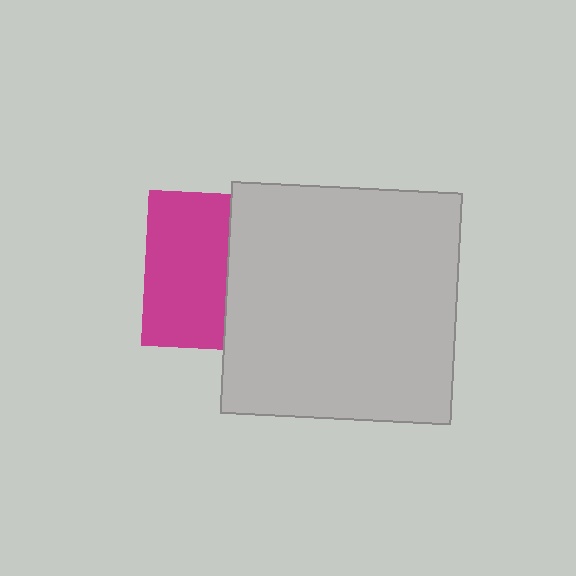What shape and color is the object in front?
The object in front is a light gray square.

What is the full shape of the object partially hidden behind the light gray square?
The partially hidden object is a magenta square.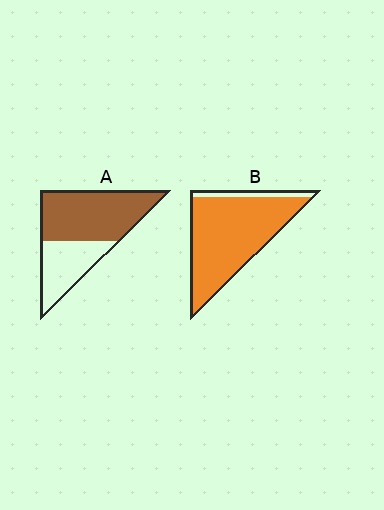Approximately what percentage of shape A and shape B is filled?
A is approximately 65% and B is approximately 90%.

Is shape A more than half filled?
Yes.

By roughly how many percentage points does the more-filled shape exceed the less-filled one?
By roughly 25 percentage points (B over A).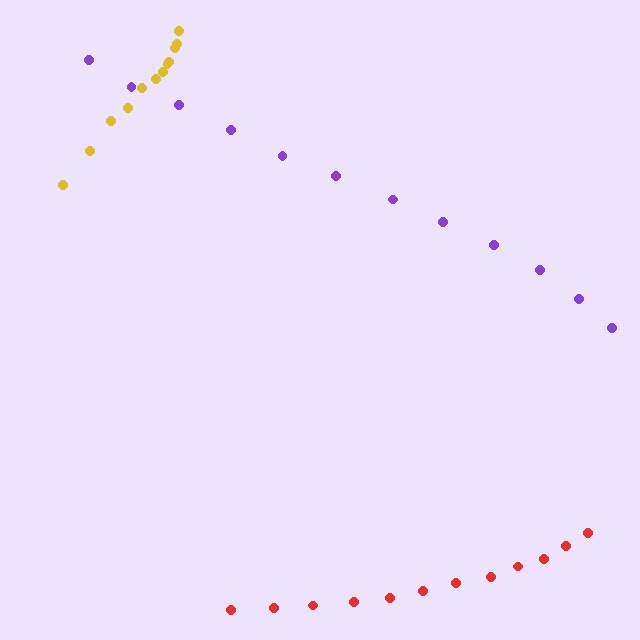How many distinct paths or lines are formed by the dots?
There are 3 distinct paths.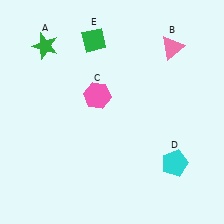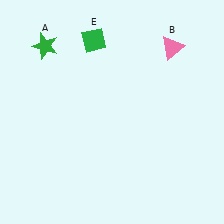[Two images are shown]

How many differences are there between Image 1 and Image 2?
There are 2 differences between the two images.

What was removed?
The cyan pentagon (D), the pink hexagon (C) were removed in Image 2.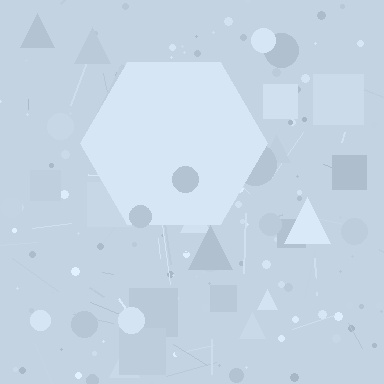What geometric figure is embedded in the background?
A hexagon is embedded in the background.